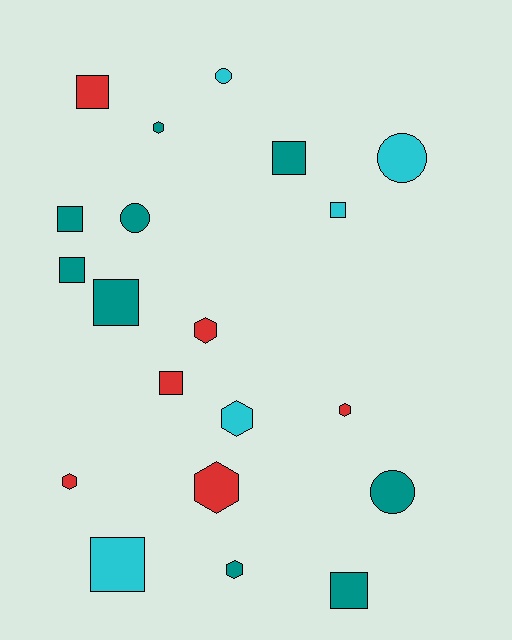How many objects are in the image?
There are 20 objects.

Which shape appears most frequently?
Square, with 9 objects.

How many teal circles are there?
There are 2 teal circles.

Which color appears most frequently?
Teal, with 9 objects.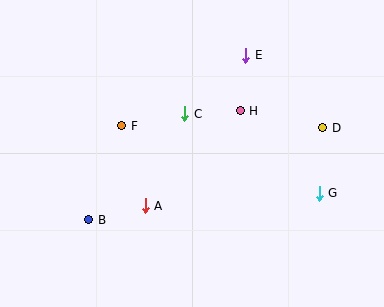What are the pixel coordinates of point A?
Point A is at (145, 206).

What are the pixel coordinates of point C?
Point C is at (185, 114).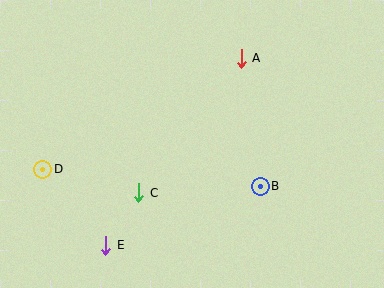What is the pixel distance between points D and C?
The distance between D and C is 99 pixels.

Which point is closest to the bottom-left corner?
Point E is closest to the bottom-left corner.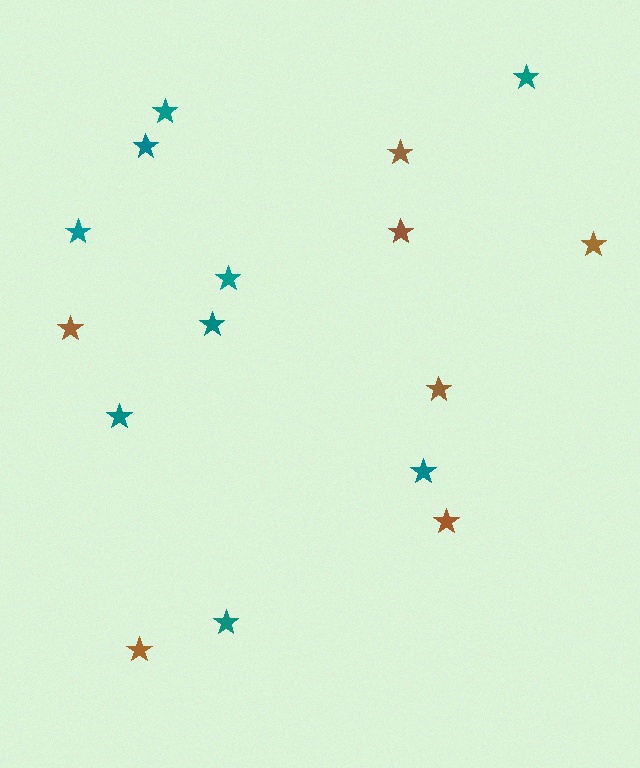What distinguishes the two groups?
There are 2 groups: one group of brown stars (7) and one group of teal stars (9).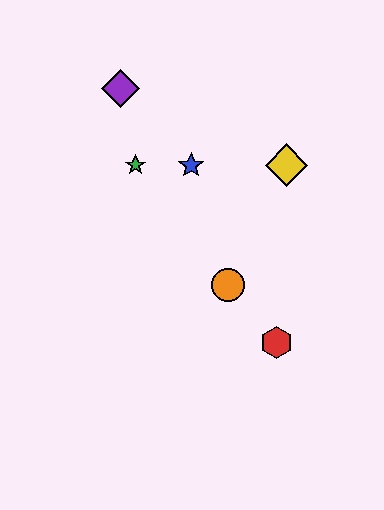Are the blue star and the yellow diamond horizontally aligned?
Yes, both are at y≈165.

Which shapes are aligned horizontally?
The blue star, the green star, the yellow diamond are aligned horizontally.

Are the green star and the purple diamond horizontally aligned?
No, the green star is at y≈165 and the purple diamond is at y≈89.